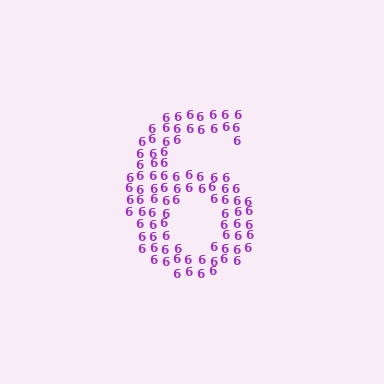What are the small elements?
The small elements are digit 6's.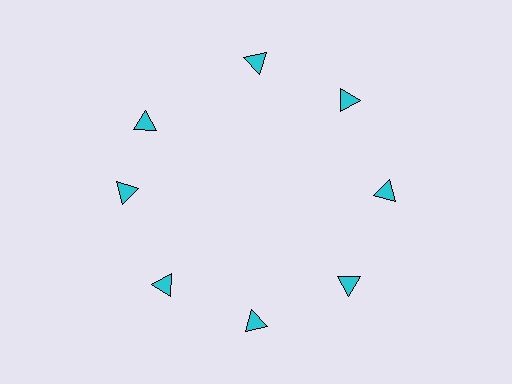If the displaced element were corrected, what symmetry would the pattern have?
It would have 8-fold rotational symmetry — the pattern would map onto itself every 45 degrees.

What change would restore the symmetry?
The symmetry would be restored by rotating it back into even spacing with its neighbors so that all 8 triangles sit at equal angles and equal distance from the center.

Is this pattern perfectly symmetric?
No. The 8 cyan triangles are arranged in a ring, but one element near the 10 o'clock position is rotated out of alignment along the ring, breaking the 8-fold rotational symmetry.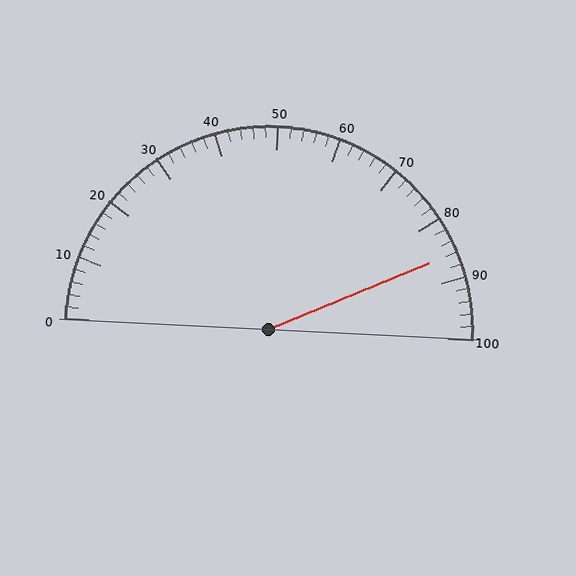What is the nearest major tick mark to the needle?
The nearest major tick mark is 90.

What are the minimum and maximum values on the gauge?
The gauge ranges from 0 to 100.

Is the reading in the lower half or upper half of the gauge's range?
The reading is in the upper half of the range (0 to 100).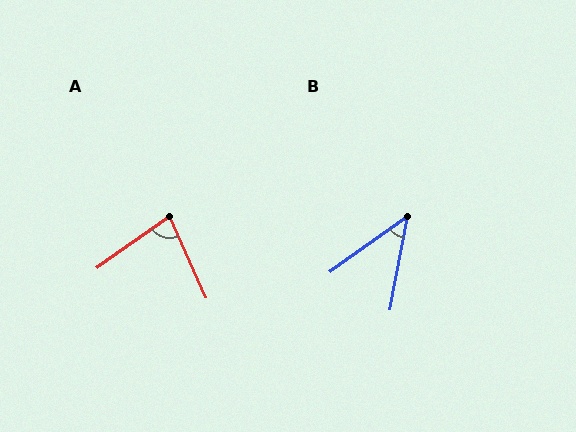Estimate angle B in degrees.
Approximately 44 degrees.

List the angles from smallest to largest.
B (44°), A (78°).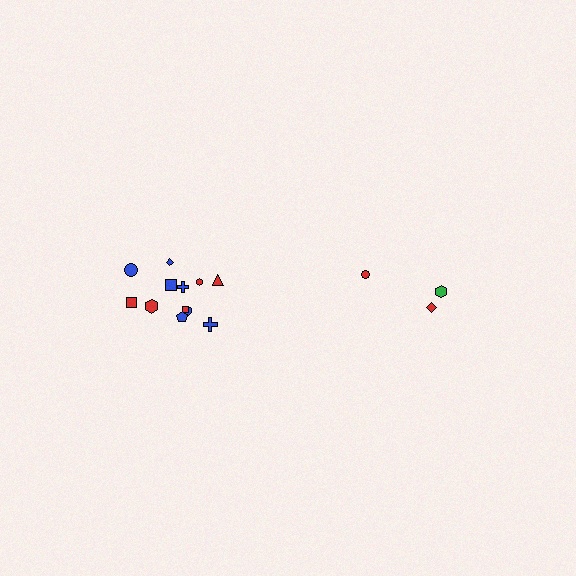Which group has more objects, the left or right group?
The left group.